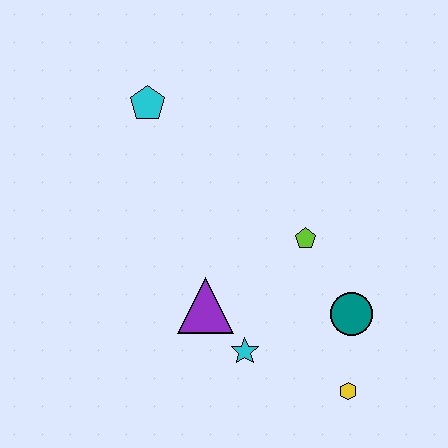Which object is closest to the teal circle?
The yellow hexagon is closest to the teal circle.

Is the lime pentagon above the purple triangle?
Yes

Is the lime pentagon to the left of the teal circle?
Yes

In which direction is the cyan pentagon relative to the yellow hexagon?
The cyan pentagon is above the yellow hexagon.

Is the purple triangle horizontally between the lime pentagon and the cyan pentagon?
Yes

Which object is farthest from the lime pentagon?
The cyan pentagon is farthest from the lime pentagon.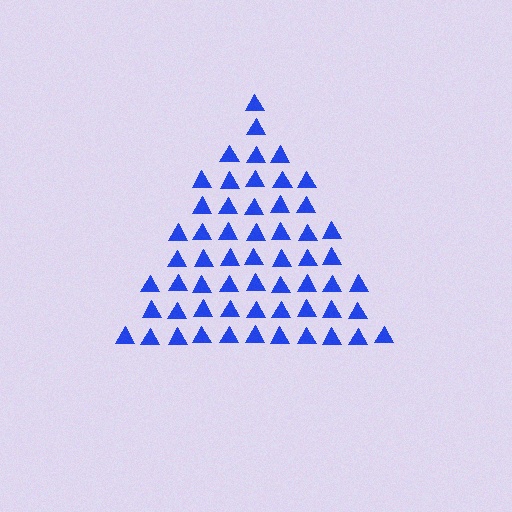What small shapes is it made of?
It is made of small triangles.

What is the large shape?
The large shape is a triangle.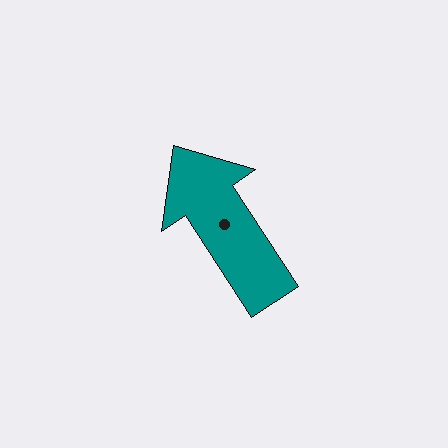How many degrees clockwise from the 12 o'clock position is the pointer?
Approximately 327 degrees.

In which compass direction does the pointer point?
Northwest.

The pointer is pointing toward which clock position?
Roughly 11 o'clock.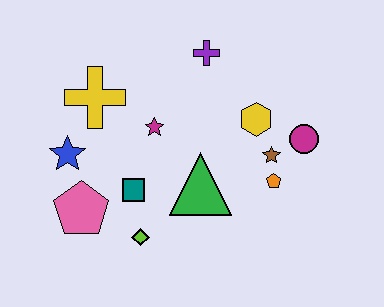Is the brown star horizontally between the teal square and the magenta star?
No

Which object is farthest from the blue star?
The magenta circle is farthest from the blue star.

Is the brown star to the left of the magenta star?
No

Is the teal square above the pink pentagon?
Yes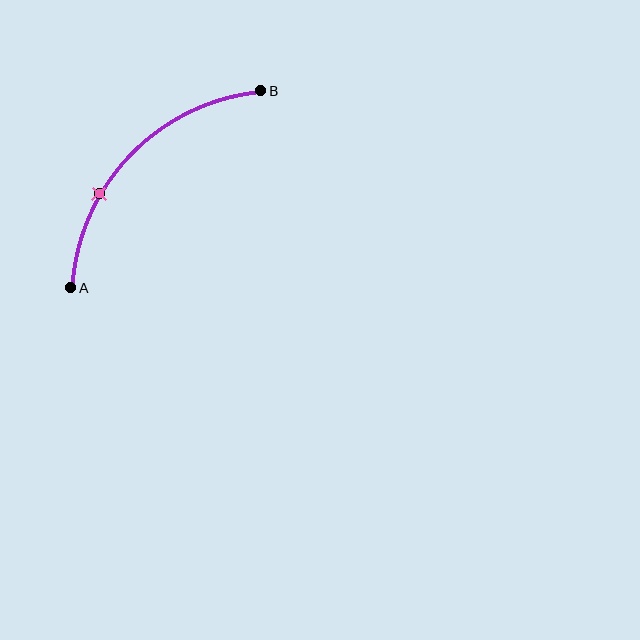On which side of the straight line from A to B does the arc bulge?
The arc bulges above and to the left of the straight line connecting A and B.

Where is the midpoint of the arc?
The arc midpoint is the point on the curve farthest from the straight line joining A and B. It sits above and to the left of that line.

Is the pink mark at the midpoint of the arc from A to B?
No. The pink mark lies on the arc but is closer to endpoint A. The arc midpoint would be at the point on the curve equidistant along the arc from both A and B.